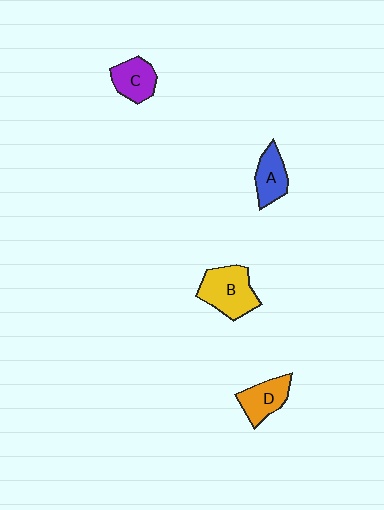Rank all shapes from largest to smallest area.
From largest to smallest: B (yellow), D (orange), C (purple), A (blue).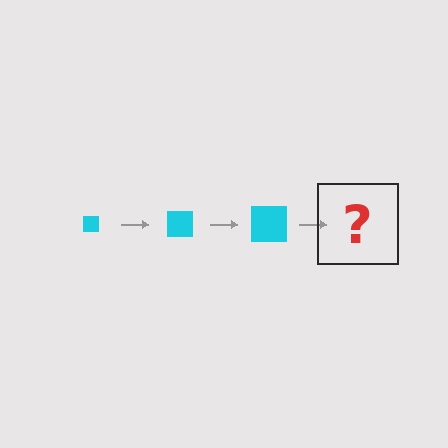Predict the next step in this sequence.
The next step is a cyan square, larger than the previous one.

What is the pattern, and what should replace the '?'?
The pattern is that the square gets progressively larger each step. The '?' should be a cyan square, larger than the previous one.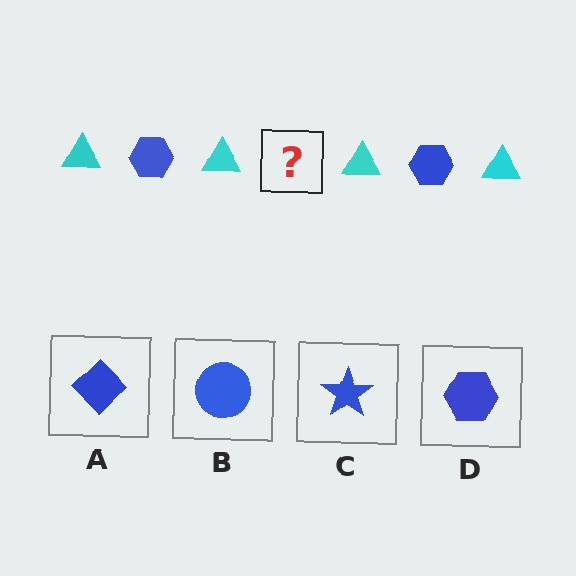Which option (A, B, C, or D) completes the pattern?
D.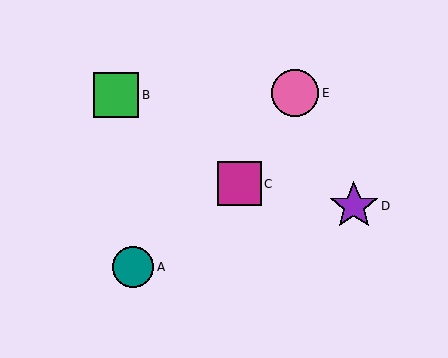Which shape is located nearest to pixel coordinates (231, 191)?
The magenta square (labeled C) at (239, 184) is nearest to that location.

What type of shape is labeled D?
Shape D is a purple star.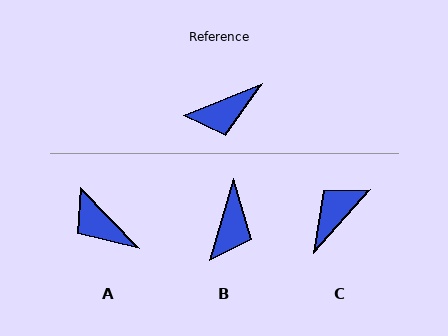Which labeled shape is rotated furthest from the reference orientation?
C, about 153 degrees away.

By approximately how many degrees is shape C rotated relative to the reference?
Approximately 153 degrees clockwise.